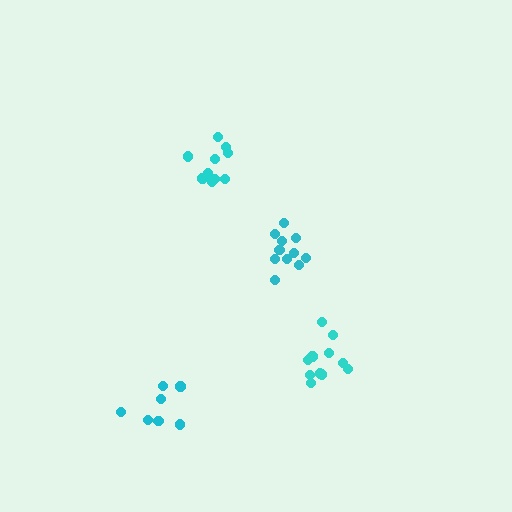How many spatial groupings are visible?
There are 4 spatial groupings.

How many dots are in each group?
Group 1: 7 dots, Group 2: 11 dots, Group 3: 11 dots, Group 4: 10 dots (39 total).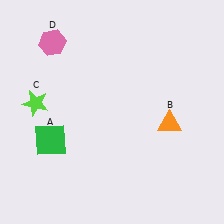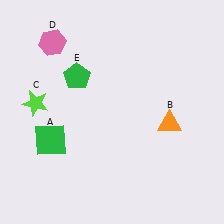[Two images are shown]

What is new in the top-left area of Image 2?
A green pentagon (E) was added in the top-left area of Image 2.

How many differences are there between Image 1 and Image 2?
There is 1 difference between the two images.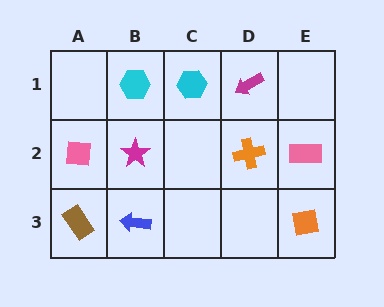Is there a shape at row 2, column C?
No, that cell is empty.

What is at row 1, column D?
A magenta arrow.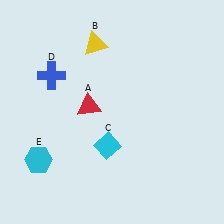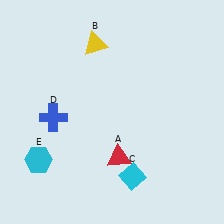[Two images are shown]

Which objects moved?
The objects that moved are: the red triangle (A), the cyan diamond (C), the blue cross (D).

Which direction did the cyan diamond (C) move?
The cyan diamond (C) moved down.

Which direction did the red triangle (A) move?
The red triangle (A) moved down.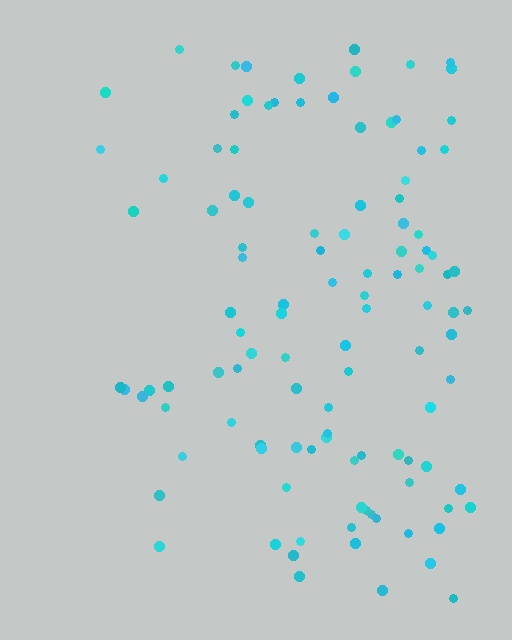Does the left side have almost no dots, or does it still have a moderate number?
Still a moderate number, just noticeably fewer than the right.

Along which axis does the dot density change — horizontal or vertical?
Horizontal.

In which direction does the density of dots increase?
From left to right, with the right side densest.